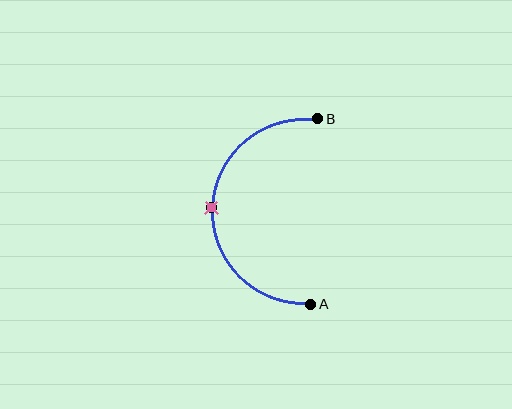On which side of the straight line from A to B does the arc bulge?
The arc bulges to the left of the straight line connecting A and B.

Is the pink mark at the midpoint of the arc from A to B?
Yes. The pink mark lies on the arc at equal arc-length from both A and B — it is the arc midpoint.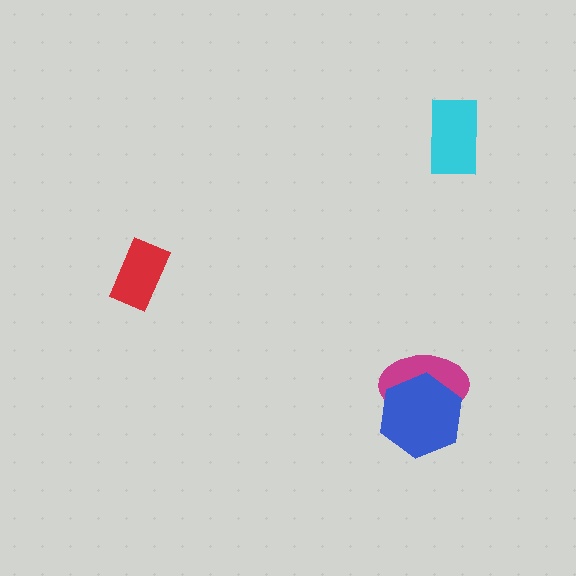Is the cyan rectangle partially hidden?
No, no other shape covers it.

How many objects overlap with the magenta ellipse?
1 object overlaps with the magenta ellipse.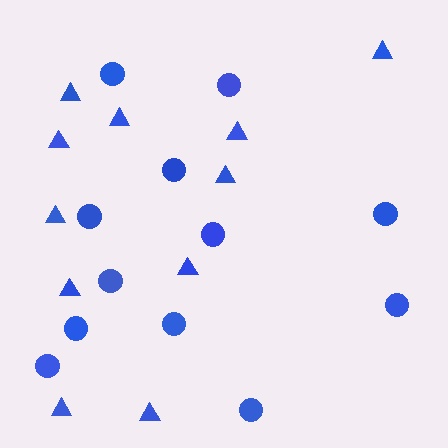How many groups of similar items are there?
There are 2 groups: one group of circles (12) and one group of triangles (11).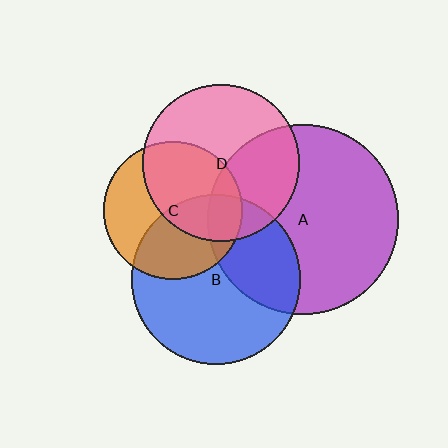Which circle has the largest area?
Circle A (purple).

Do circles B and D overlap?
Yes.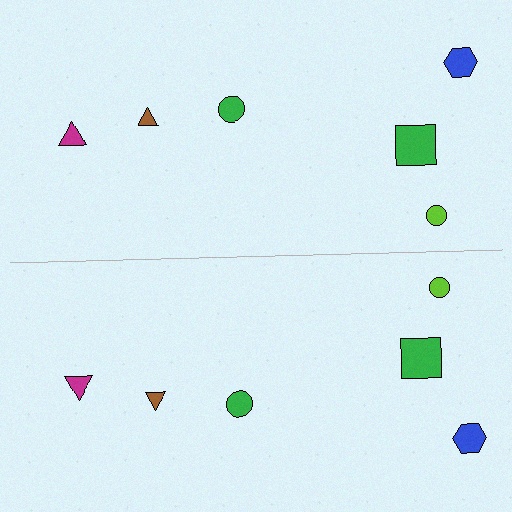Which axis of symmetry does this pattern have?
The pattern has a horizontal axis of symmetry running through the center of the image.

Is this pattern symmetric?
Yes, this pattern has bilateral (reflection) symmetry.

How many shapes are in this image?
There are 12 shapes in this image.